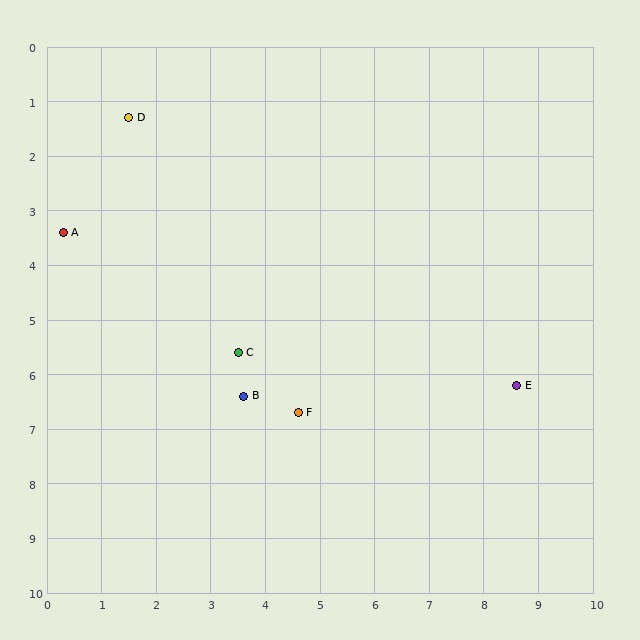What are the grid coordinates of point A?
Point A is at approximately (0.3, 3.4).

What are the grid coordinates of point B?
Point B is at approximately (3.6, 6.4).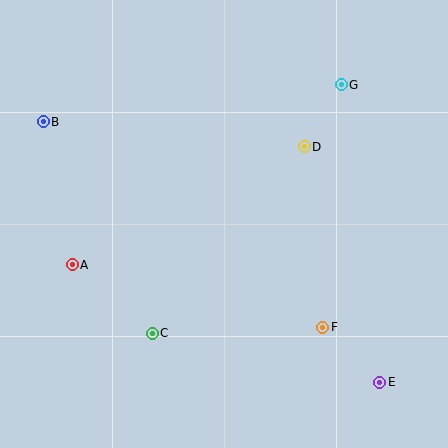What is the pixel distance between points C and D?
The distance between C and D is 240 pixels.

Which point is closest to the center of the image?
Point D at (304, 147) is closest to the center.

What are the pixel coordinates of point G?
Point G is at (341, 85).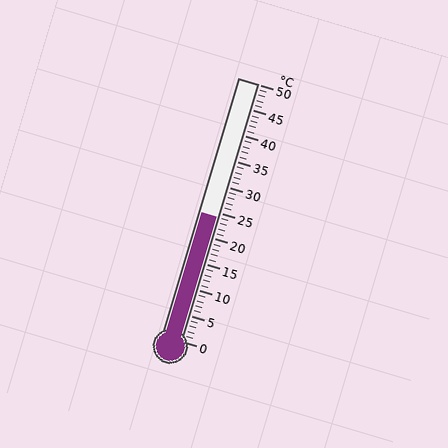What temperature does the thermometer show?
The thermometer shows approximately 24°C.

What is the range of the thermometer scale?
The thermometer scale ranges from 0°C to 50°C.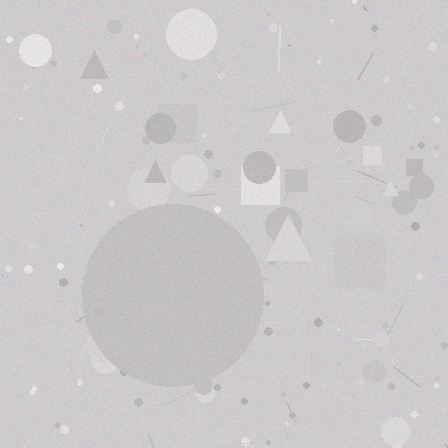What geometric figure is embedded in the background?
A circle is embedded in the background.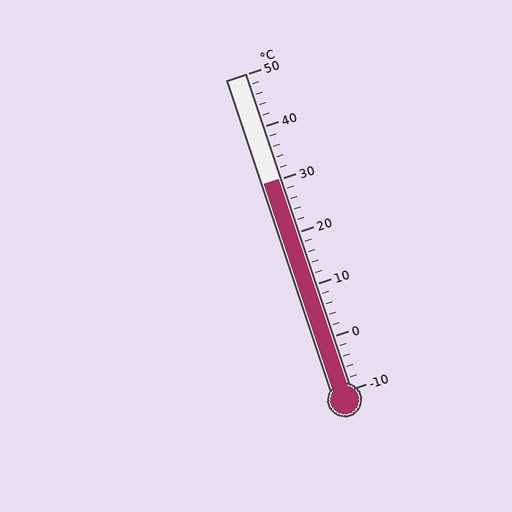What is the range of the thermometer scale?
The thermometer scale ranges from -10°C to 50°C.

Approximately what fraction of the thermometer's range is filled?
The thermometer is filled to approximately 65% of its range.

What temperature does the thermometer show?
The thermometer shows approximately 30°C.